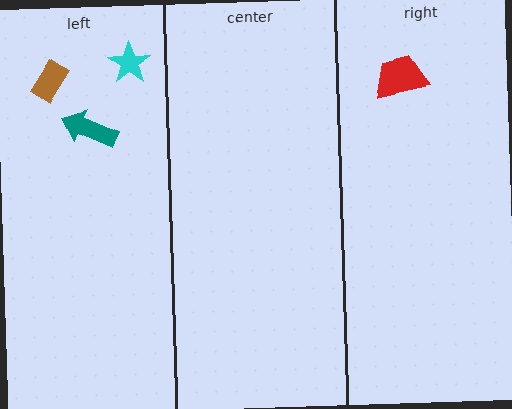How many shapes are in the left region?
3.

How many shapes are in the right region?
1.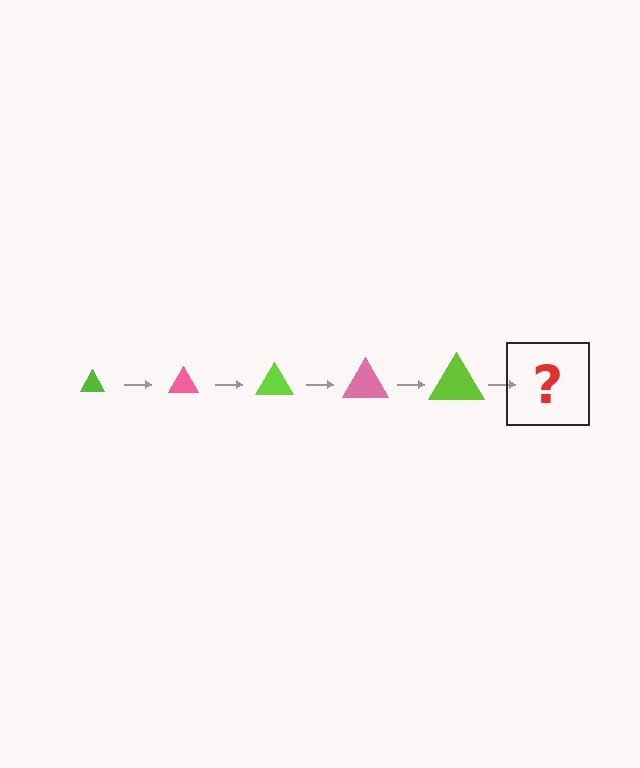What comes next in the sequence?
The next element should be a pink triangle, larger than the previous one.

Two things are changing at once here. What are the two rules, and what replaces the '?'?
The two rules are that the triangle grows larger each step and the color cycles through lime and pink. The '?' should be a pink triangle, larger than the previous one.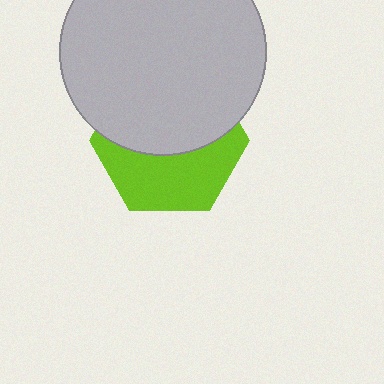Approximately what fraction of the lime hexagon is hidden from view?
Roughly 54% of the lime hexagon is hidden behind the light gray circle.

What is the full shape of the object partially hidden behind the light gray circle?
The partially hidden object is a lime hexagon.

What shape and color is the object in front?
The object in front is a light gray circle.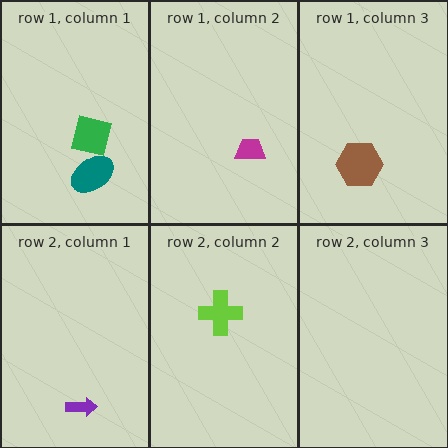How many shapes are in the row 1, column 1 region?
2.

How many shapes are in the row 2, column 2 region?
1.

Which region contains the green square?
The row 1, column 1 region.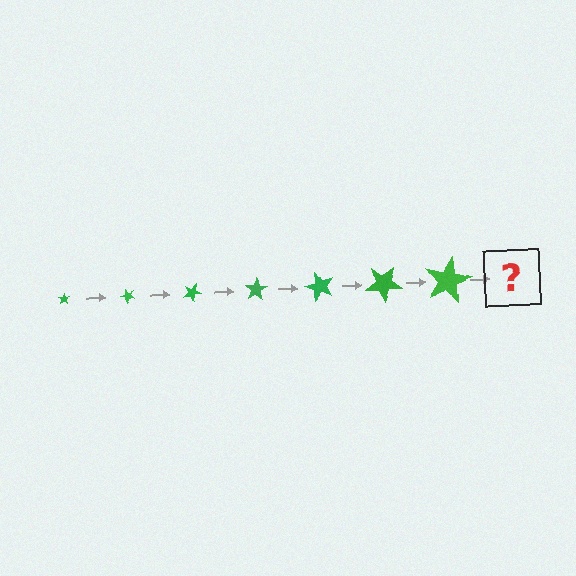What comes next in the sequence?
The next element should be a star, larger than the previous one and rotated 350 degrees from the start.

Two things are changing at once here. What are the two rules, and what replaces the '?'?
The two rules are that the star grows larger each step and it rotates 50 degrees each step. The '?' should be a star, larger than the previous one and rotated 350 degrees from the start.